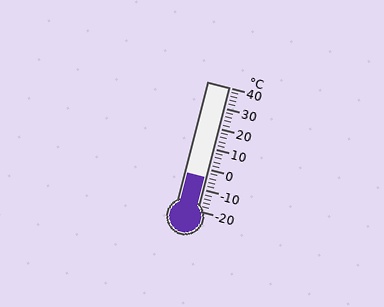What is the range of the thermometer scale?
The thermometer scale ranges from -20°C to 40°C.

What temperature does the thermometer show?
The thermometer shows approximately -4°C.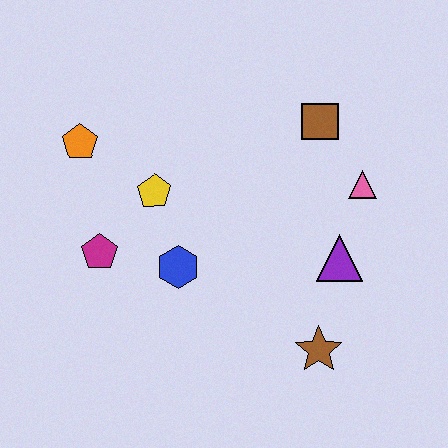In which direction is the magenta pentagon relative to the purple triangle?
The magenta pentagon is to the left of the purple triangle.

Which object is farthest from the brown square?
The magenta pentagon is farthest from the brown square.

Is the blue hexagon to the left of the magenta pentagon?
No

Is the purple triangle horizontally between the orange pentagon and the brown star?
No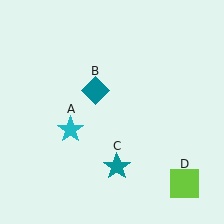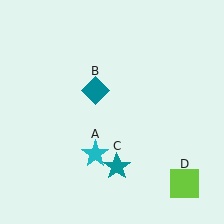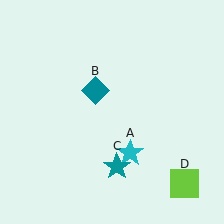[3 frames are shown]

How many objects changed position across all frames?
1 object changed position: cyan star (object A).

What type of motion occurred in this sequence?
The cyan star (object A) rotated counterclockwise around the center of the scene.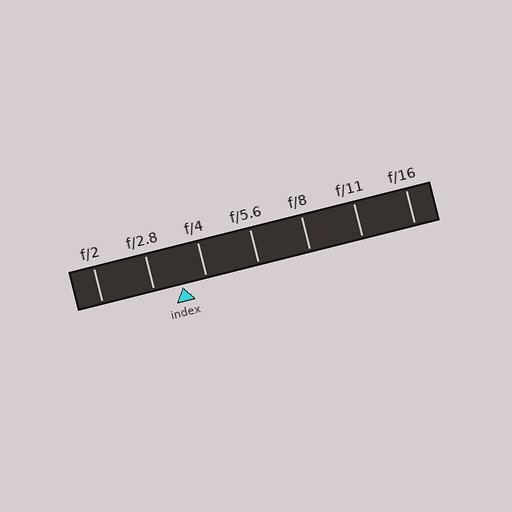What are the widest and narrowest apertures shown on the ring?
The widest aperture shown is f/2 and the narrowest is f/16.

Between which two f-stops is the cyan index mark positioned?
The index mark is between f/2.8 and f/4.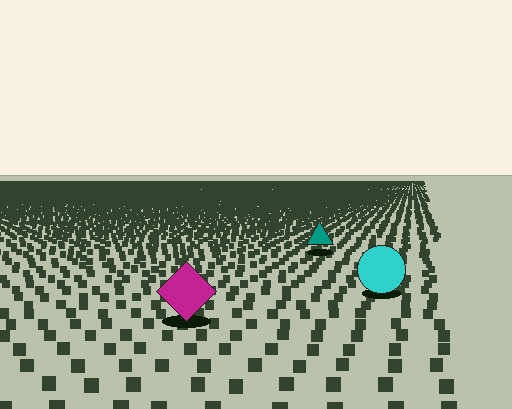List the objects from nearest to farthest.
From nearest to farthest: the magenta diamond, the cyan circle, the teal triangle.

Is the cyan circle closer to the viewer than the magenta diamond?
No. The magenta diamond is closer — you can tell from the texture gradient: the ground texture is coarser near it.